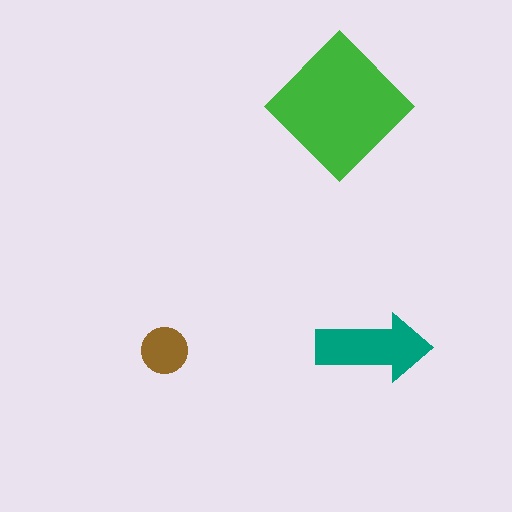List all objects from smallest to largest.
The brown circle, the teal arrow, the green diamond.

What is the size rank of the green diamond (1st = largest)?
1st.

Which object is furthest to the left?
The brown circle is leftmost.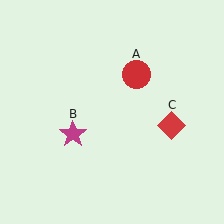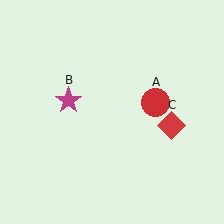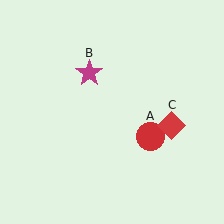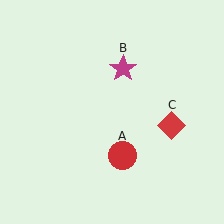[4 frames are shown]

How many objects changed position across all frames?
2 objects changed position: red circle (object A), magenta star (object B).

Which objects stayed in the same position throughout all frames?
Red diamond (object C) remained stationary.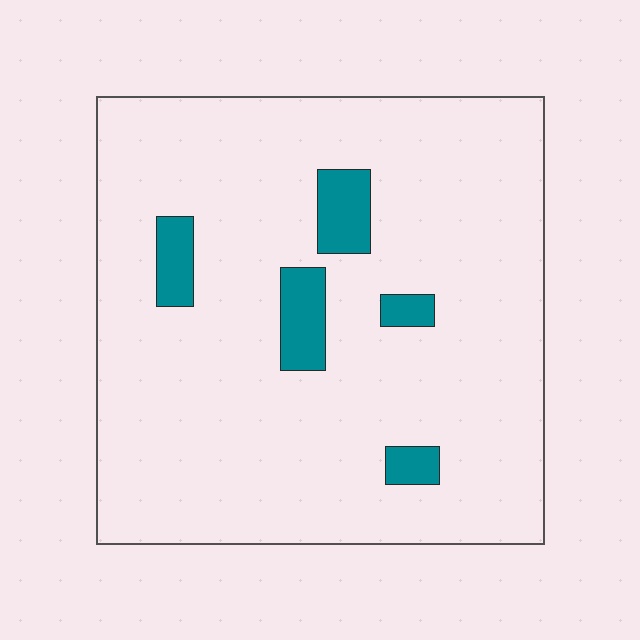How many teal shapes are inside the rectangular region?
5.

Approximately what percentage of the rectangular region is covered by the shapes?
Approximately 10%.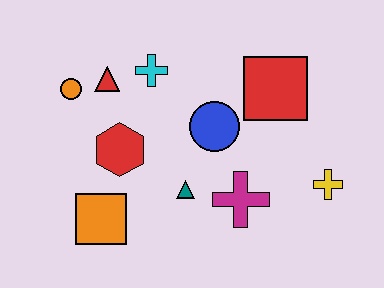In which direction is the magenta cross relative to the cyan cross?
The magenta cross is below the cyan cross.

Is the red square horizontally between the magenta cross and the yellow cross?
Yes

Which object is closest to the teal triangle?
The magenta cross is closest to the teal triangle.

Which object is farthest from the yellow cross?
The orange circle is farthest from the yellow cross.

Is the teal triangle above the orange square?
Yes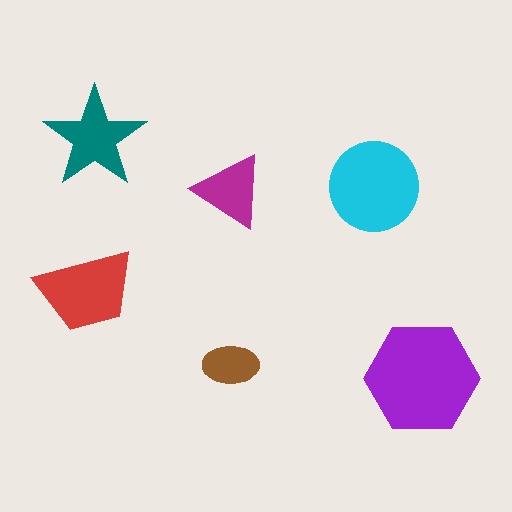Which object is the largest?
The purple hexagon.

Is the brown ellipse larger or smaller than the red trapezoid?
Smaller.